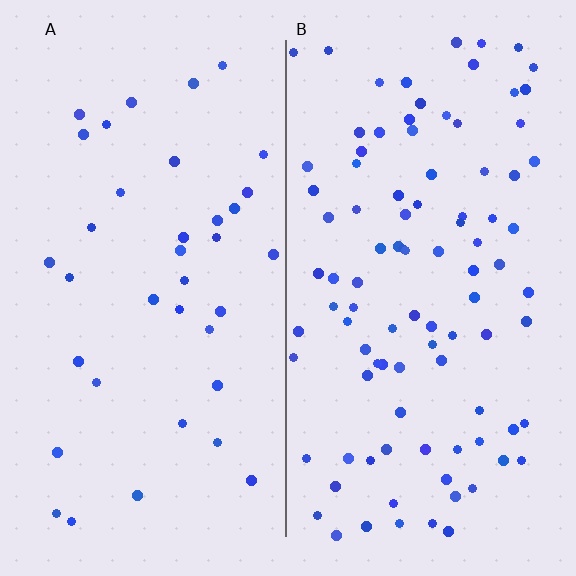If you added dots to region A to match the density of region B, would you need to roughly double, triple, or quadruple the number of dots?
Approximately triple.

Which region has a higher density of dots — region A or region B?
B (the right).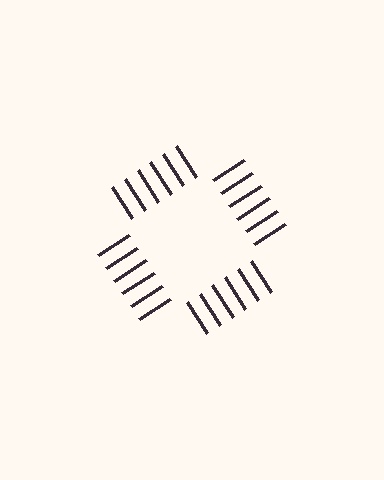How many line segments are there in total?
24 — 6 along each of the 4 edges.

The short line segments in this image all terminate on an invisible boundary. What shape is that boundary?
An illusory square — the line segments terminate on its edges but no continuous stroke is drawn.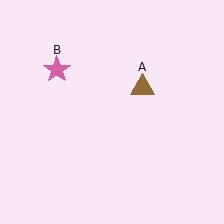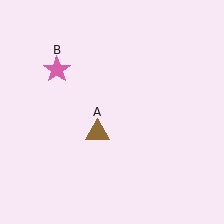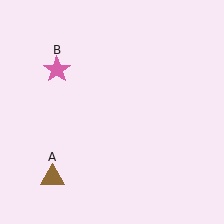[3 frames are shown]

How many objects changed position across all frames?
1 object changed position: brown triangle (object A).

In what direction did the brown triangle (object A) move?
The brown triangle (object A) moved down and to the left.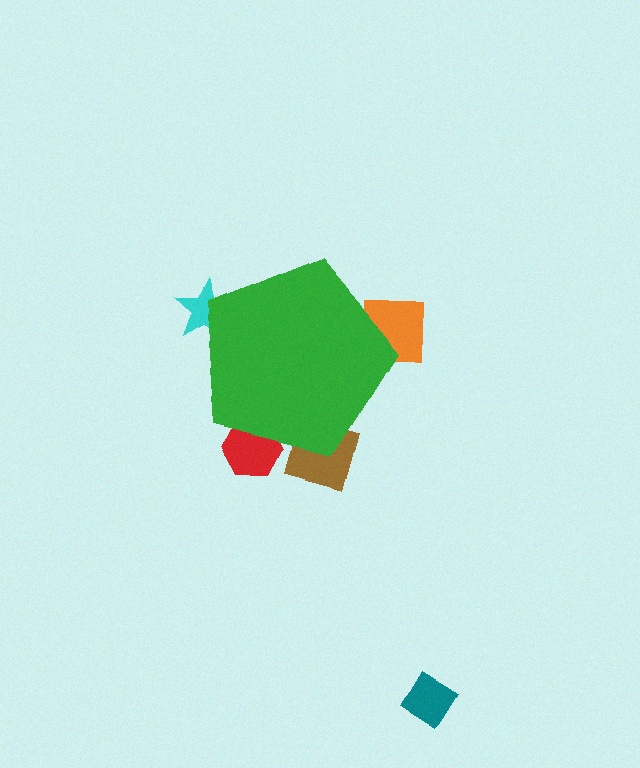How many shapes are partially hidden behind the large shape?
4 shapes are partially hidden.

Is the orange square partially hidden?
Yes, the orange square is partially hidden behind the green pentagon.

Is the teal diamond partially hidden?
No, the teal diamond is fully visible.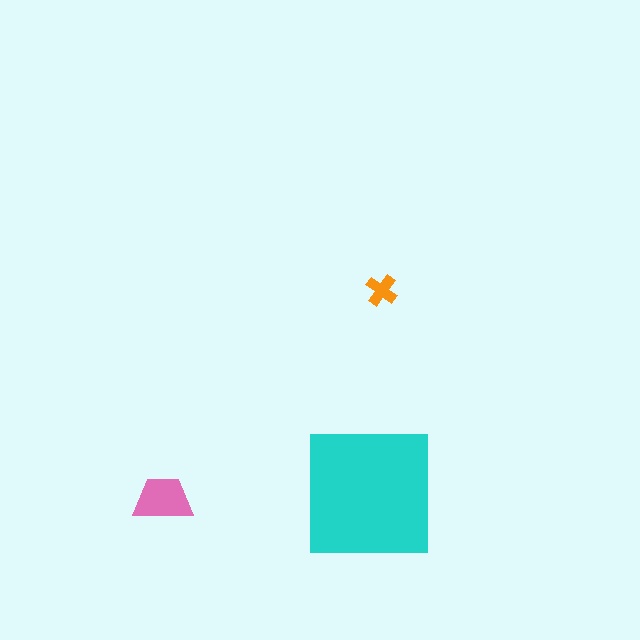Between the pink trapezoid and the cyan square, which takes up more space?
The cyan square.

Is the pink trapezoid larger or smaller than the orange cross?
Larger.